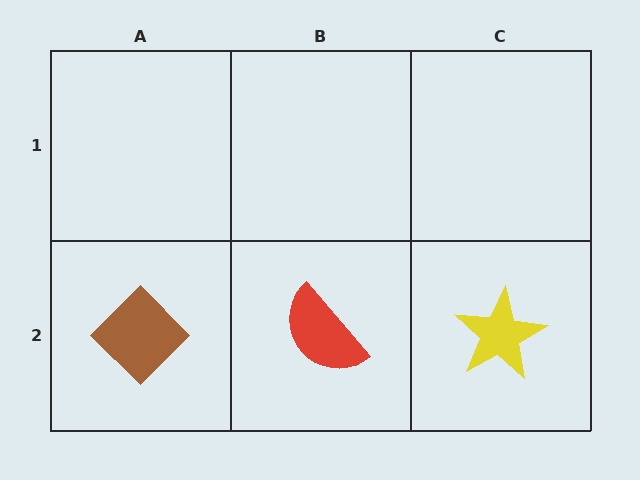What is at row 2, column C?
A yellow star.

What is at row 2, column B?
A red semicircle.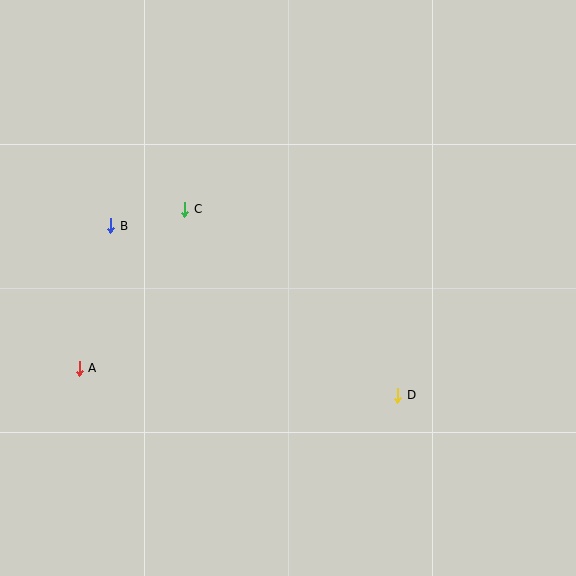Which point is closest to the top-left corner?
Point B is closest to the top-left corner.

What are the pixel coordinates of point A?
Point A is at (79, 368).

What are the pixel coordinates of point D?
Point D is at (398, 395).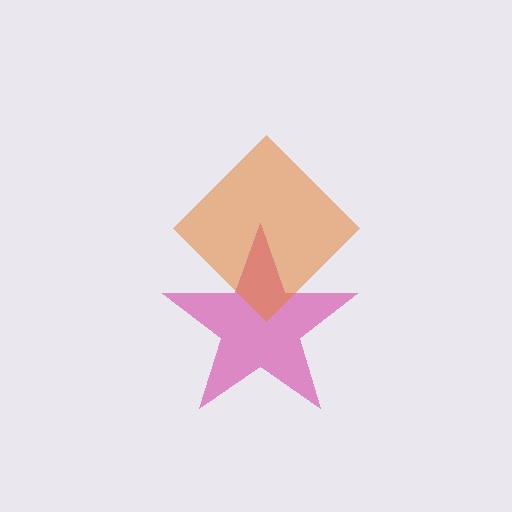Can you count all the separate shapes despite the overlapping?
Yes, there are 2 separate shapes.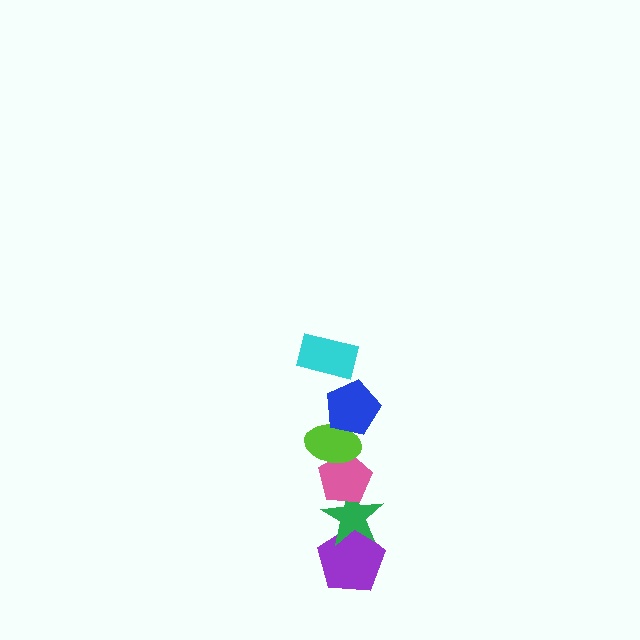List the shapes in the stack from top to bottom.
From top to bottom: the cyan rectangle, the blue pentagon, the lime ellipse, the pink pentagon, the green star, the purple pentagon.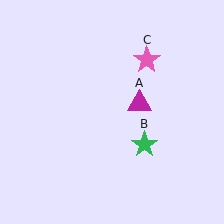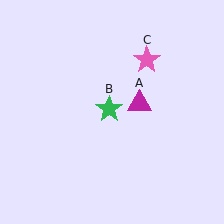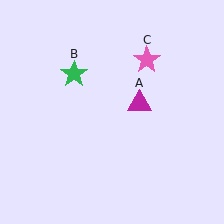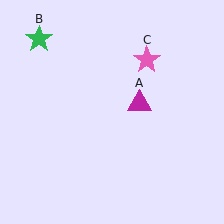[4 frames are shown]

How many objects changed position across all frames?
1 object changed position: green star (object B).